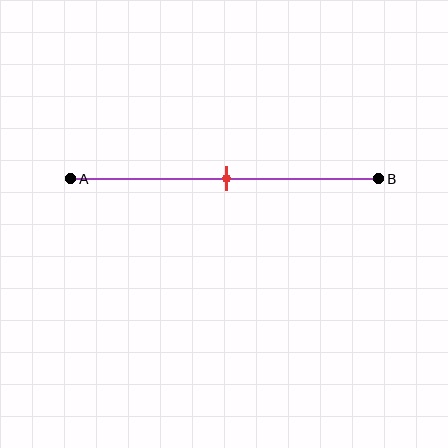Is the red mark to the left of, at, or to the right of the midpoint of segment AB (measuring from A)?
The red mark is approximately at the midpoint of segment AB.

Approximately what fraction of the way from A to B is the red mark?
The red mark is approximately 50% of the way from A to B.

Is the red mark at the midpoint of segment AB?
Yes, the mark is approximately at the midpoint.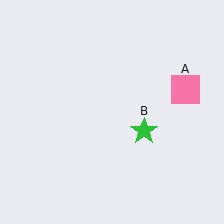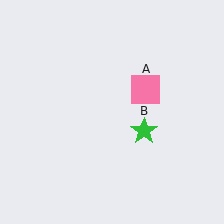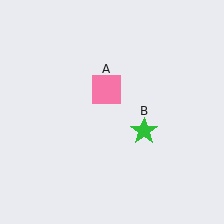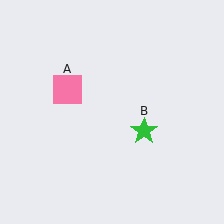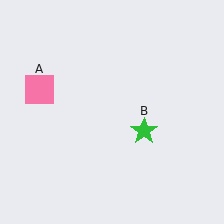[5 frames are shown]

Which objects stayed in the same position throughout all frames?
Green star (object B) remained stationary.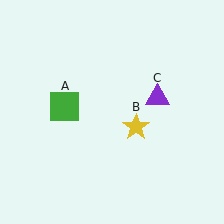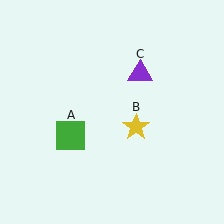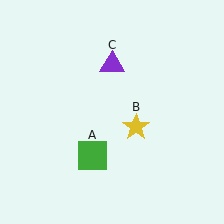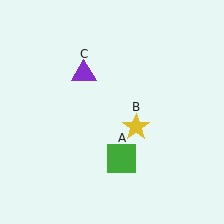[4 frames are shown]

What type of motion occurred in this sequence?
The green square (object A), purple triangle (object C) rotated counterclockwise around the center of the scene.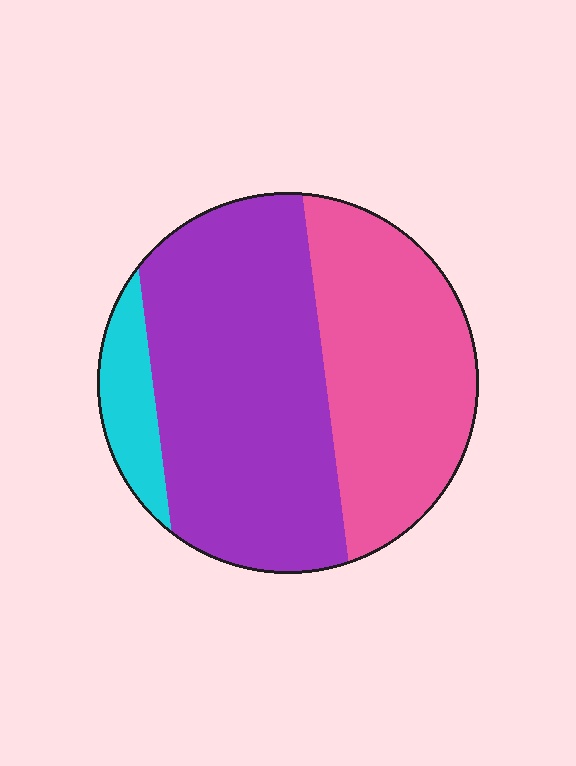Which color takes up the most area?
Purple, at roughly 55%.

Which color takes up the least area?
Cyan, at roughly 10%.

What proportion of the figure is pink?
Pink takes up about three eighths (3/8) of the figure.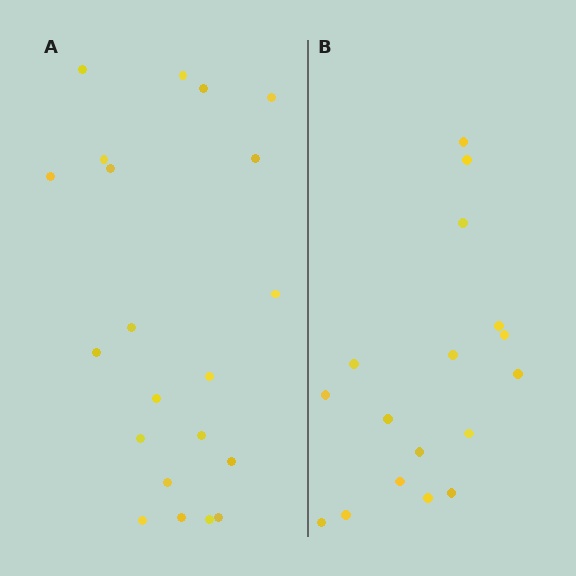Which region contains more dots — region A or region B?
Region A (the left region) has more dots.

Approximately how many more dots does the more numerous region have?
Region A has about 4 more dots than region B.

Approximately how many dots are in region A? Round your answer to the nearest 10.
About 20 dots. (The exact count is 21, which rounds to 20.)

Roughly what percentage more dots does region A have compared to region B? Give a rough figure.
About 25% more.